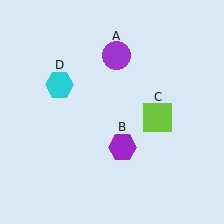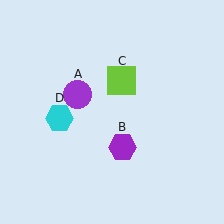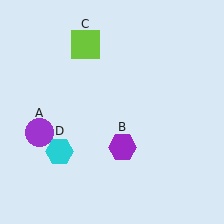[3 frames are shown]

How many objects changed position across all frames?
3 objects changed position: purple circle (object A), lime square (object C), cyan hexagon (object D).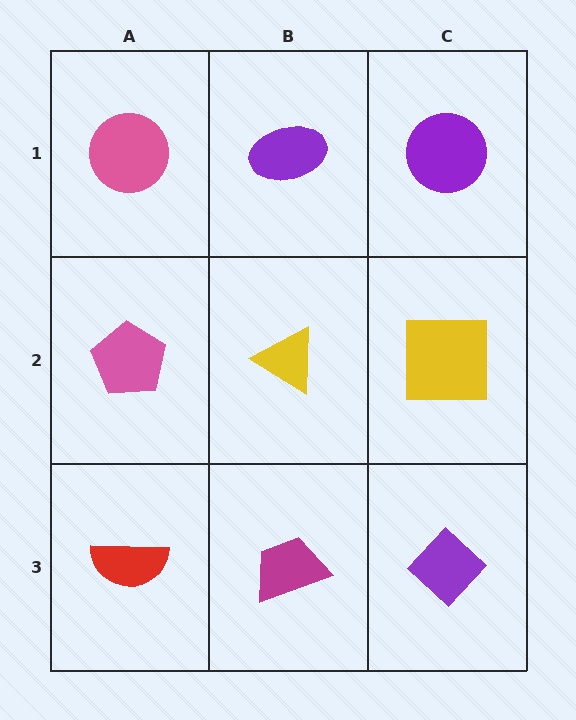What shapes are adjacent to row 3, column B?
A yellow triangle (row 2, column B), a red semicircle (row 3, column A), a purple diamond (row 3, column C).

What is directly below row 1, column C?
A yellow square.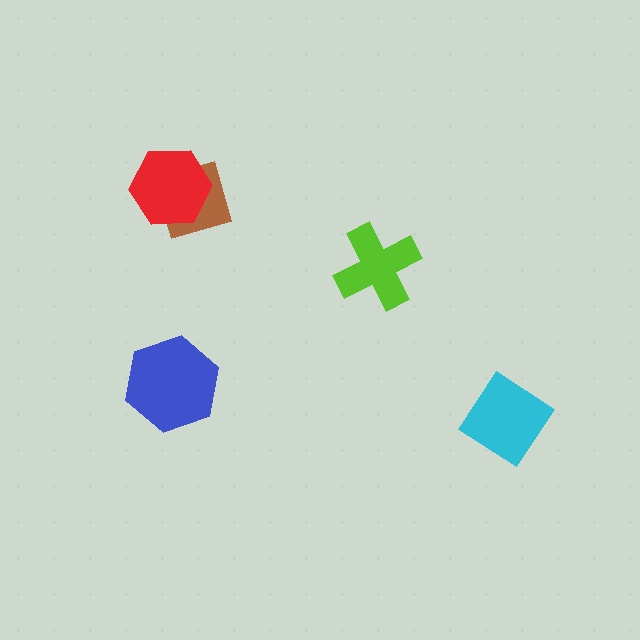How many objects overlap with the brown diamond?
1 object overlaps with the brown diamond.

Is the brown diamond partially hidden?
Yes, it is partially covered by another shape.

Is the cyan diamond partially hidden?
No, no other shape covers it.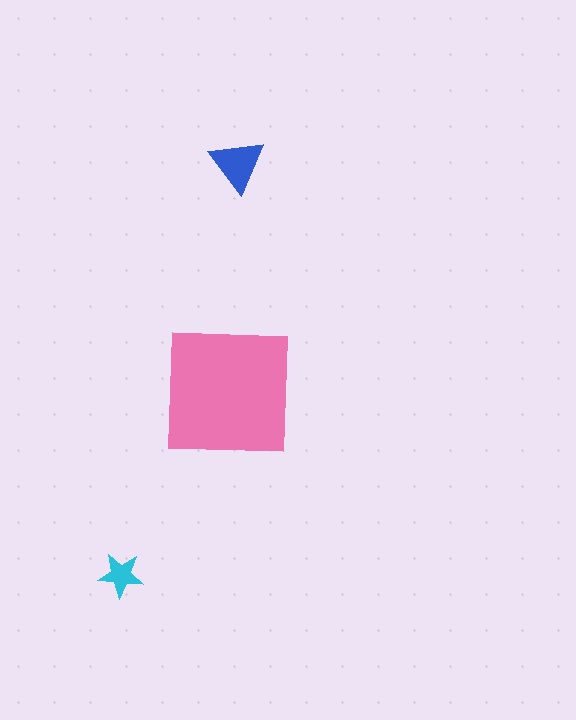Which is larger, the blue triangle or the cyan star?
The blue triangle.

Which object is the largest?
The pink square.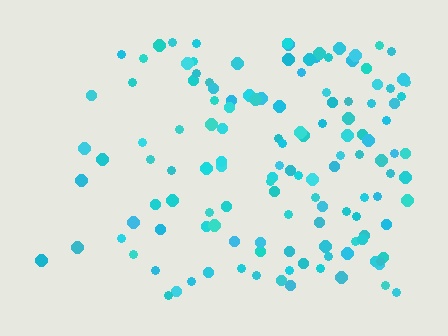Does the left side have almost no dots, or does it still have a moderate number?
Still a moderate number, just noticeably fewer than the right.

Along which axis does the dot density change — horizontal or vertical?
Horizontal.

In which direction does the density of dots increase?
From left to right, with the right side densest.